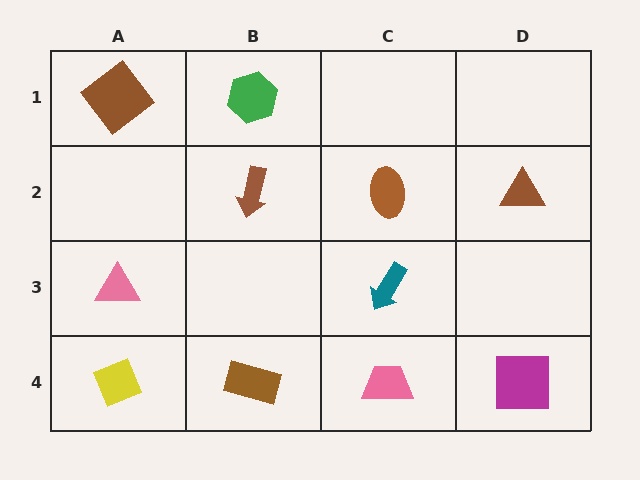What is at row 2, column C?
A brown ellipse.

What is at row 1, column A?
A brown diamond.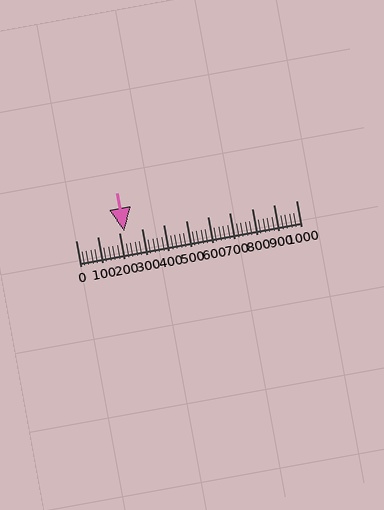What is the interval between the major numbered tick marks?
The major tick marks are spaced 100 units apart.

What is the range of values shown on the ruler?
The ruler shows values from 0 to 1000.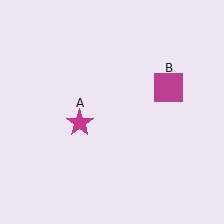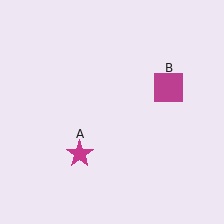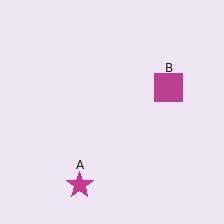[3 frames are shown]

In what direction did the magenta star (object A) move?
The magenta star (object A) moved down.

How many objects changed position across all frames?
1 object changed position: magenta star (object A).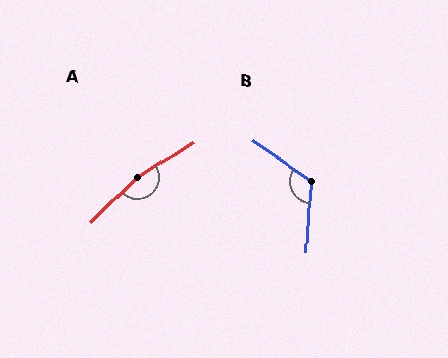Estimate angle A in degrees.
Approximately 167 degrees.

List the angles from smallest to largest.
B (121°), A (167°).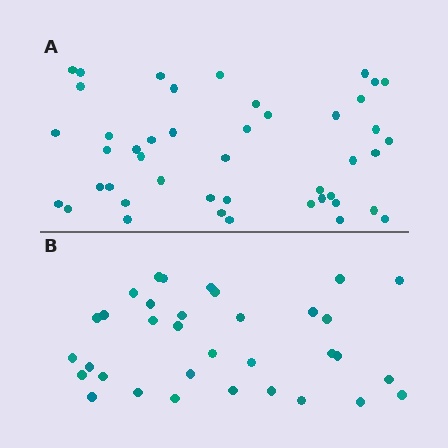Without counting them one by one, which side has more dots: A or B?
Region A (the top region) has more dots.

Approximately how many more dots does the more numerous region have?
Region A has roughly 12 or so more dots than region B.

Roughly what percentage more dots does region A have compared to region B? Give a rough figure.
About 30% more.